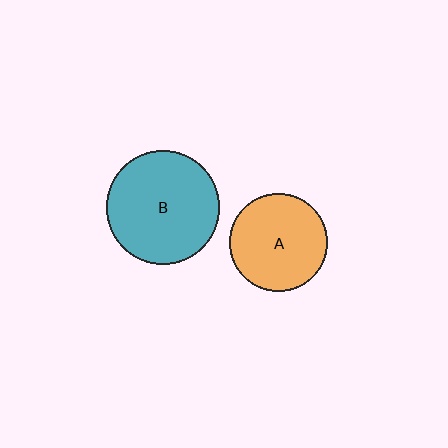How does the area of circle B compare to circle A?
Approximately 1.3 times.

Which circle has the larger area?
Circle B (teal).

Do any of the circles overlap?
No, none of the circles overlap.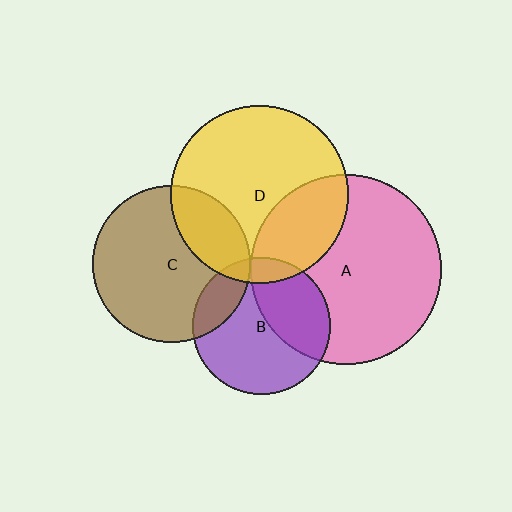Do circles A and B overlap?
Yes.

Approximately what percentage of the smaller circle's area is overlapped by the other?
Approximately 35%.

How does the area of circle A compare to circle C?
Approximately 1.5 times.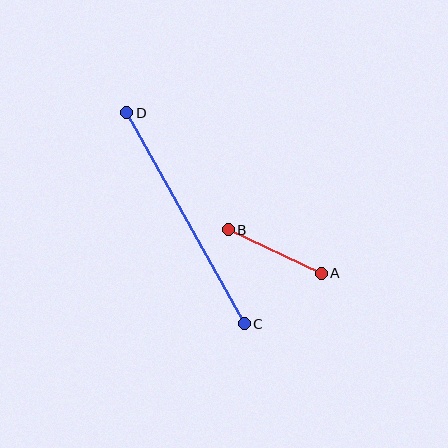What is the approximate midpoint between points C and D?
The midpoint is at approximately (185, 218) pixels.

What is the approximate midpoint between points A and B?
The midpoint is at approximately (275, 251) pixels.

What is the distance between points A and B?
The distance is approximately 102 pixels.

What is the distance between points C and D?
The distance is approximately 242 pixels.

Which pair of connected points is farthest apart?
Points C and D are farthest apart.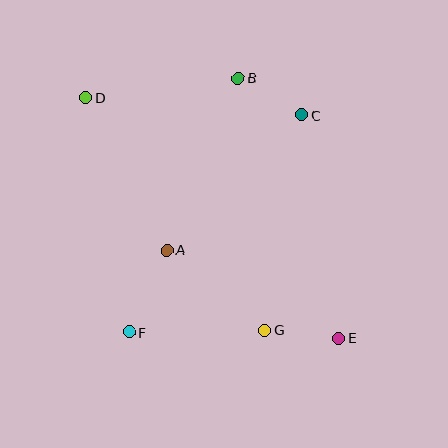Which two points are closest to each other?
Points B and C are closest to each other.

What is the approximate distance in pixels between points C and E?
The distance between C and E is approximately 226 pixels.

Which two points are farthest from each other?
Points D and E are farthest from each other.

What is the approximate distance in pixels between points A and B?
The distance between A and B is approximately 186 pixels.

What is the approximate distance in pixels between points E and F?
The distance between E and F is approximately 210 pixels.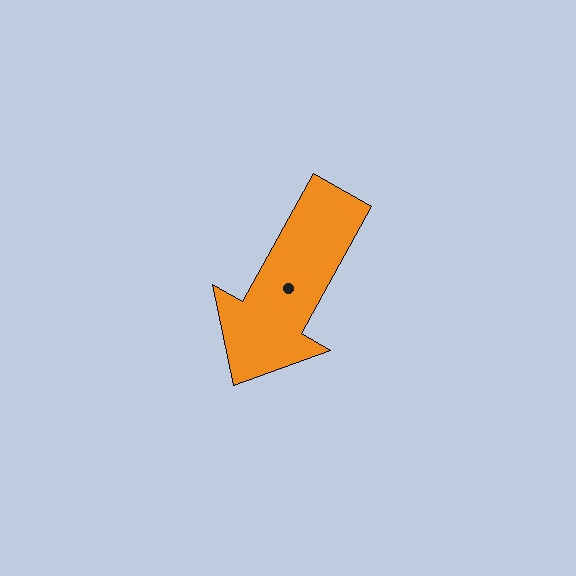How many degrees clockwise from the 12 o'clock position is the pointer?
Approximately 209 degrees.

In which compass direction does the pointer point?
Southwest.